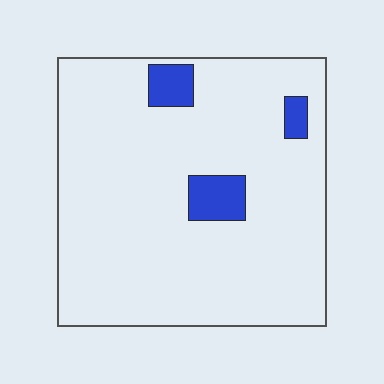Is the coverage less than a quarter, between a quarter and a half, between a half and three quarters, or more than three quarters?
Less than a quarter.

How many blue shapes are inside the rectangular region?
3.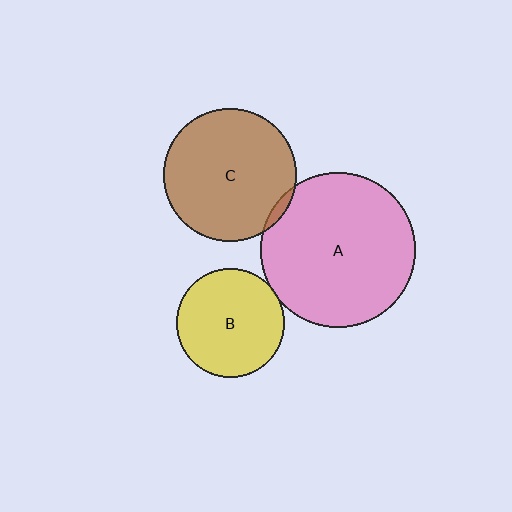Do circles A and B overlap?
Yes.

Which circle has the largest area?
Circle A (pink).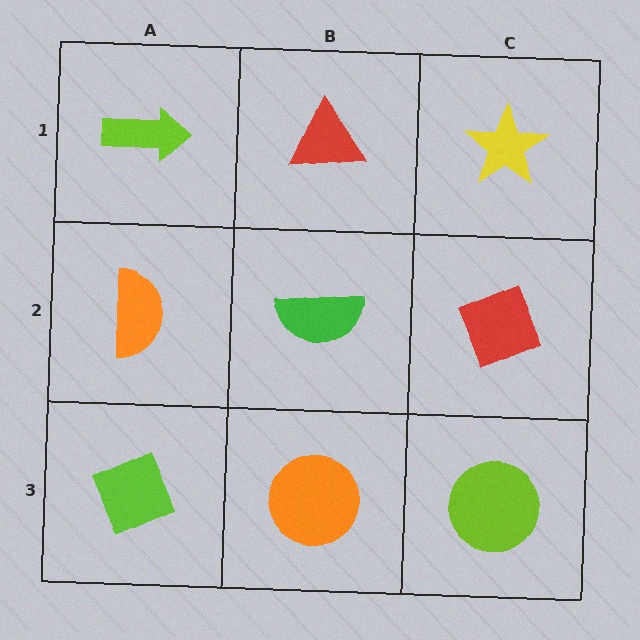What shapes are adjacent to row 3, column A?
An orange semicircle (row 2, column A), an orange circle (row 3, column B).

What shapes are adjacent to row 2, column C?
A yellow star (row 1, column C), a lime circle (row 3, column C), a green semicircle (row 2, column B).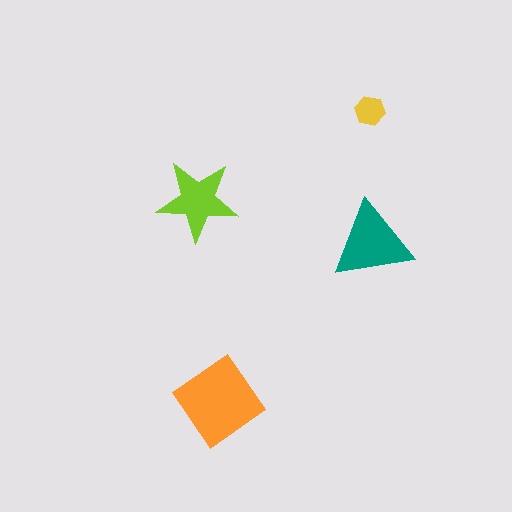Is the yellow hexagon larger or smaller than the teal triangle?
Smaller.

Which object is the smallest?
The yellow hexagon.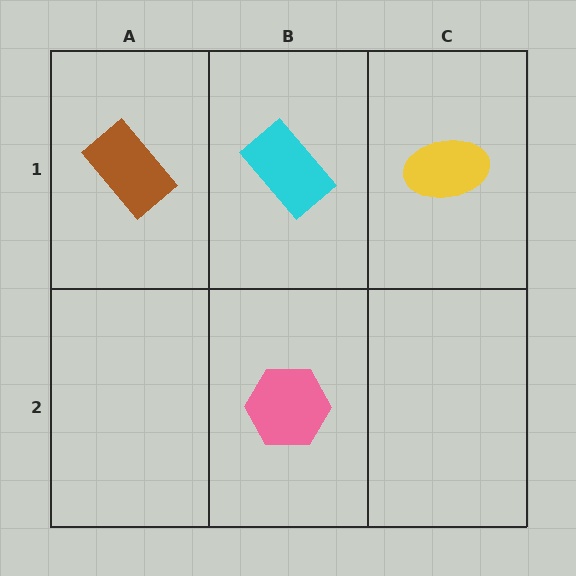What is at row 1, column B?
A cyan rectangle.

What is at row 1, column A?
A brown rectangle.